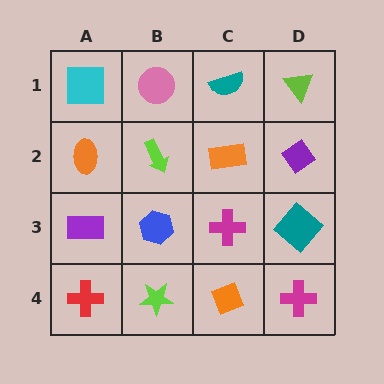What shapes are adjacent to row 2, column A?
A cyan square (row 1, column A), a purple rectangle (row 3, column A), a lime arrow (row 2, column B).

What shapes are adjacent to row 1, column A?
An orange ellipse (row 2, column A), a pink circle (row 1, column B).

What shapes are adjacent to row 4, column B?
A blue hexagon (row 3, column B), a red cross (row 4, column A), an orange diamond (row 4, column C).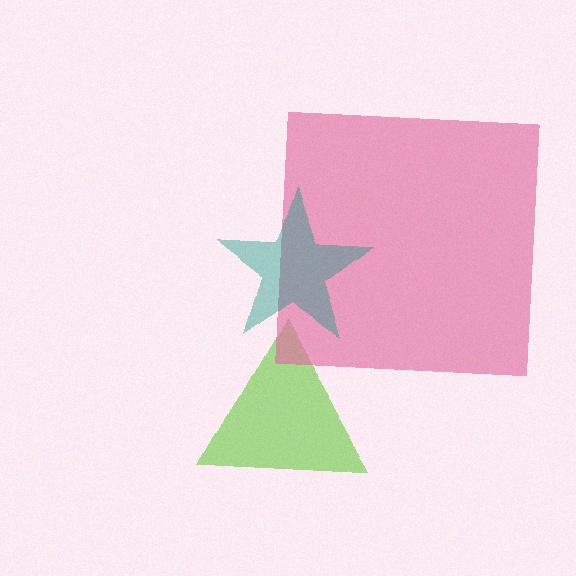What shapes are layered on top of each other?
The layered shapes are: a lime triangle, a pink square, a teal star.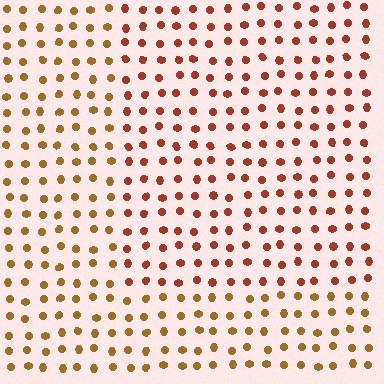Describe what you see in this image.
The image is filled with small brown elements in a uniform arrangement. A rectangle-shaped region is visible where the elements are tinted to a slightly different hue, forming a subtle color boundary.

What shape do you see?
I see a rectangle.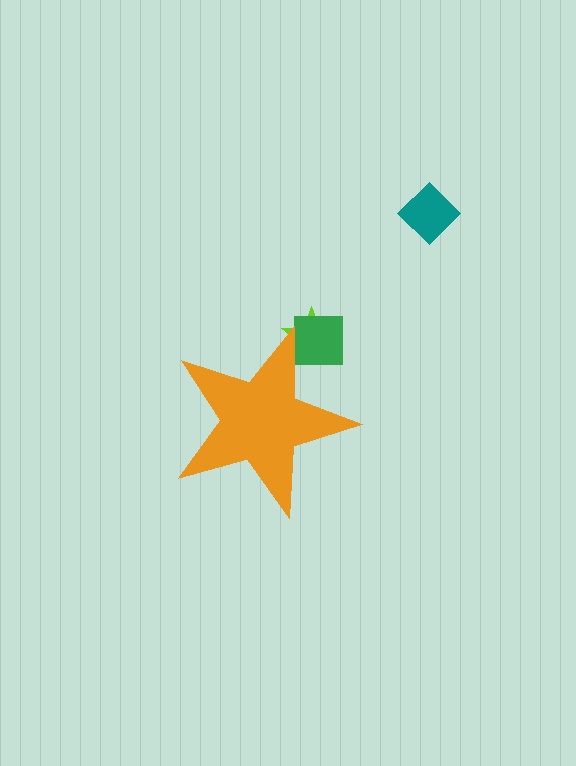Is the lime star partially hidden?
Yes, the lime star is partially hidden behind the orange star.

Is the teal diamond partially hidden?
No, the teal diamond is fully visible.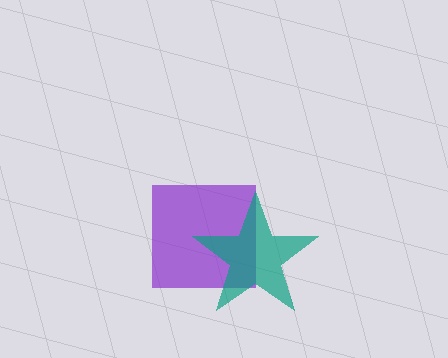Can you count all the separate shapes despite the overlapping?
Yes, there are 2 separate shapes.